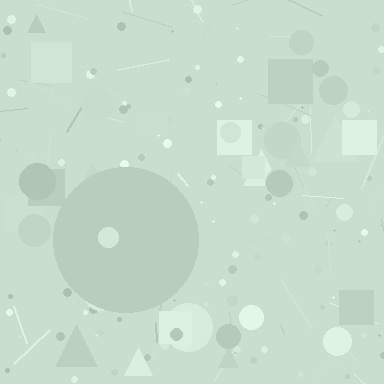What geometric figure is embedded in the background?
A circle is embedded in the background.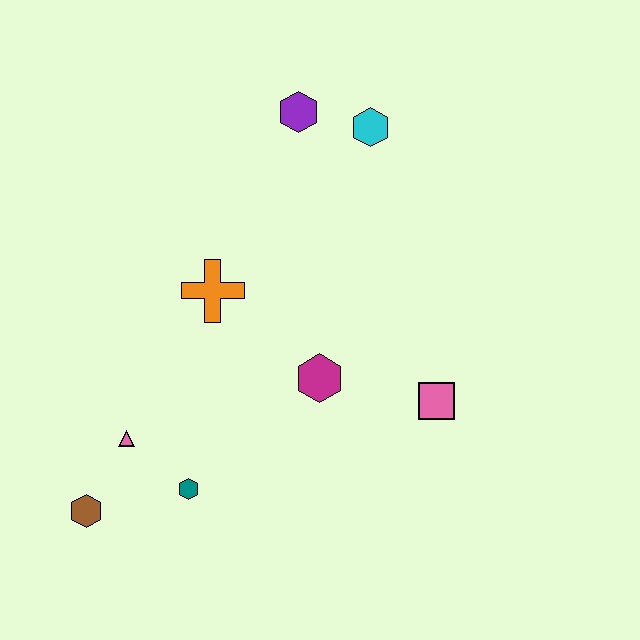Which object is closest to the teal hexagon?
The pink triangle is closest to the teal hexagon.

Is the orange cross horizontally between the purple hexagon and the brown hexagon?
Yes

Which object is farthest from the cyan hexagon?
The brown hexagon is farthest from the cyan hexagon.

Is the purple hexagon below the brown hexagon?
No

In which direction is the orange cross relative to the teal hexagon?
The orange cross is above the teal hexagon.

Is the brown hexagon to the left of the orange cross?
Yes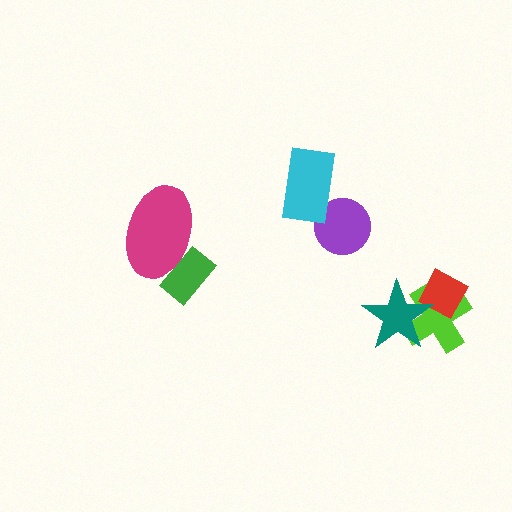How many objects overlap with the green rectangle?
1 object overlaps with the green rectangle.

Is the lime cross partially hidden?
Yes, it is partially covered by another shape.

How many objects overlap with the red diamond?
2 objects overlap with the red diamond.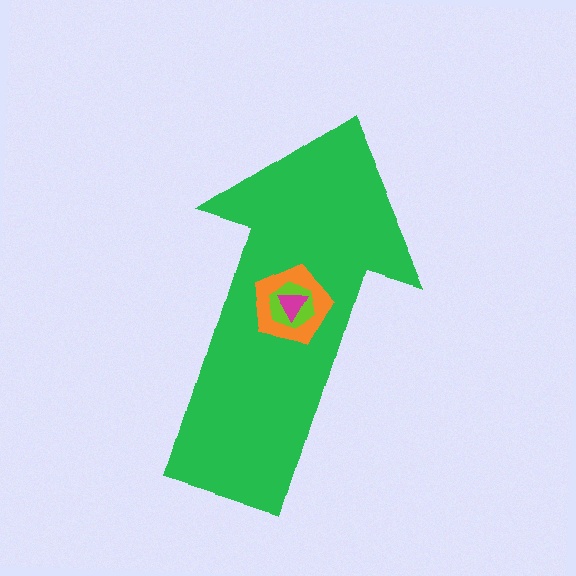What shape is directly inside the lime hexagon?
The magenta triangle.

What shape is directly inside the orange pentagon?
The lime hexagon.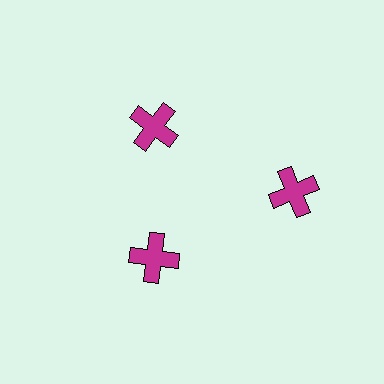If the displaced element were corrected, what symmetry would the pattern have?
It would have 3-fold rotational symmetry — the pattern would map onto itself every 120 degrees.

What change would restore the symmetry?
The symmetry would be restored by moving it inward, back onto the ring so that all 3 crosses sit at equal angles and equal distance from the center.